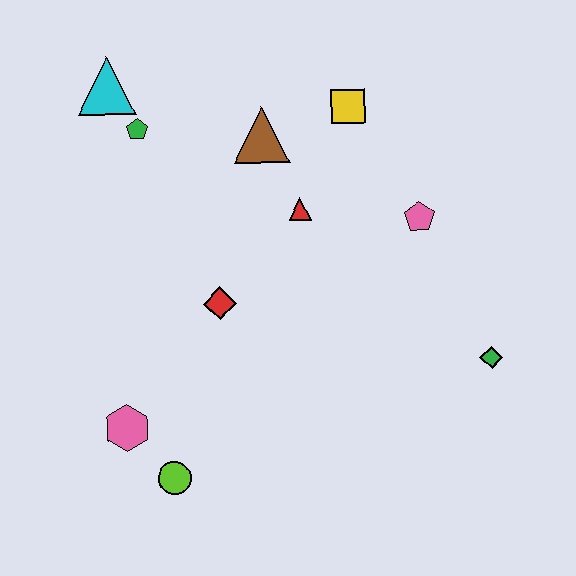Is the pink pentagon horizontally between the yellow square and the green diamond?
Yes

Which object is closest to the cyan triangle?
The green pentagon is closest to the cyan triangle.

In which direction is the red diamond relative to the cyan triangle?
The red diamond is below the cyan triangle.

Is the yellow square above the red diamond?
Yes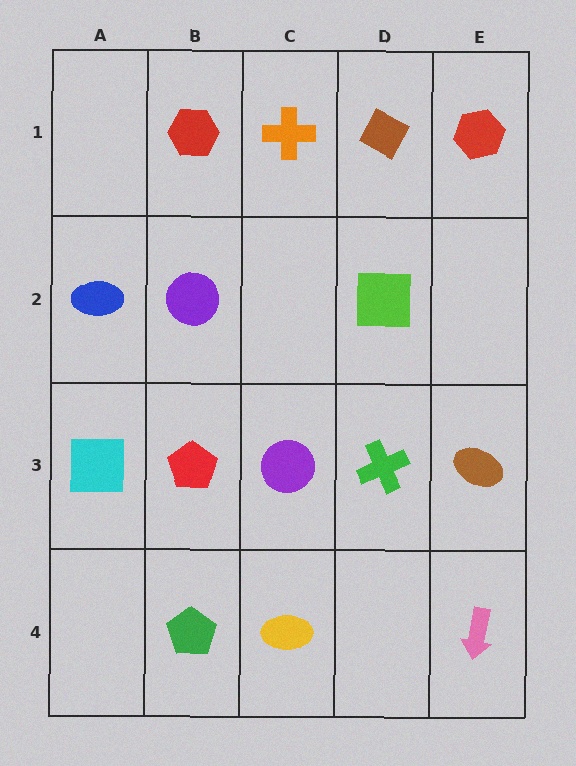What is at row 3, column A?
A cyan square.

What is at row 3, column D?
A green cross.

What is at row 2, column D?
A lime square.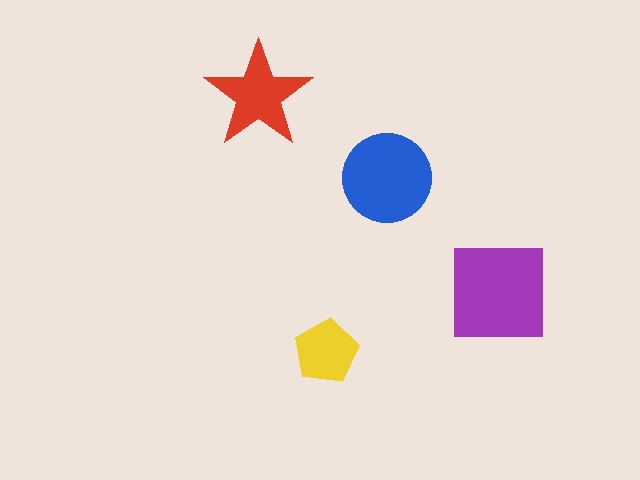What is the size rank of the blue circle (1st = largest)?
2nd.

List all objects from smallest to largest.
The yellow pentagon, the red star, the blue circle, the purple square.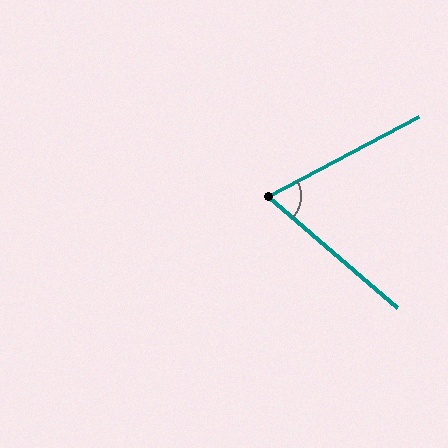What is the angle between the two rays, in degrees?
Approximately 68 degrees.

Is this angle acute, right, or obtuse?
It is acute.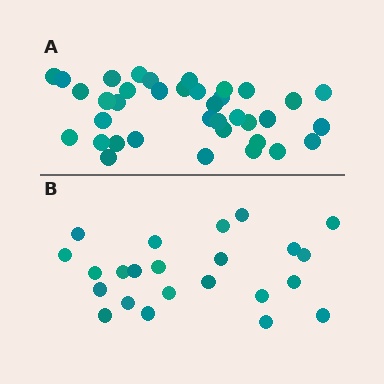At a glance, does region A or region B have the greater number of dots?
Region A (the top region) has more dots.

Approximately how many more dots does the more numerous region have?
Region A has approximately 15 more dots than region B.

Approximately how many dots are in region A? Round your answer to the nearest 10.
About 40 dots. (The exact count is 37, which rounds to 40.)